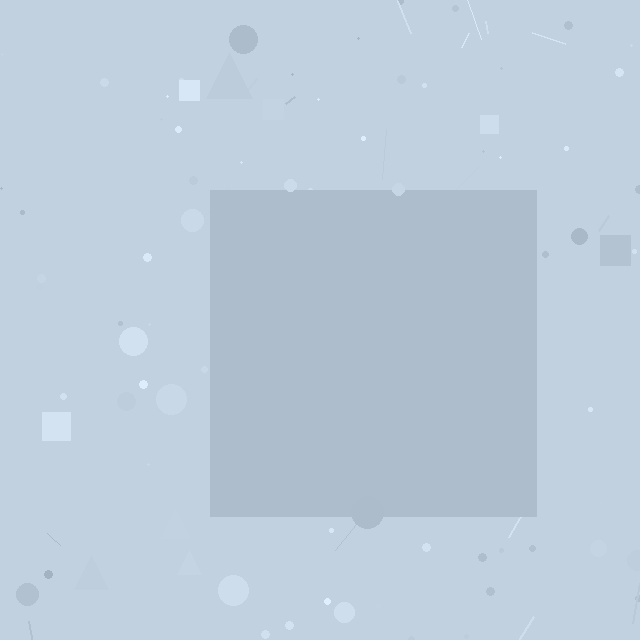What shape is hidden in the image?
A square is hidden in the image.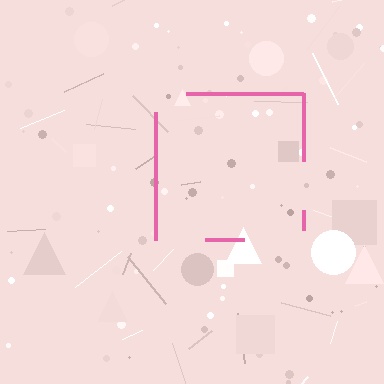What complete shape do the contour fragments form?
The contour fragments form a square.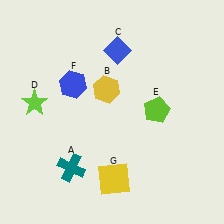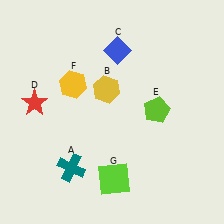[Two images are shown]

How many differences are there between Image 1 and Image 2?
There are 3 differences between the two images.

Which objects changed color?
D changed from lime to red. F changed from blue to yellow. G changed from yellow to lime.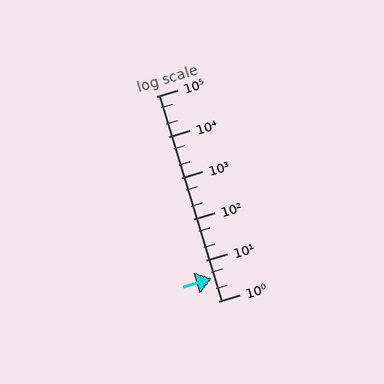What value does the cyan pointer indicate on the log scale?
The pointer indicates approximately 3.5.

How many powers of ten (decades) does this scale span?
The scale spans 5 decades, from 1 to 100000.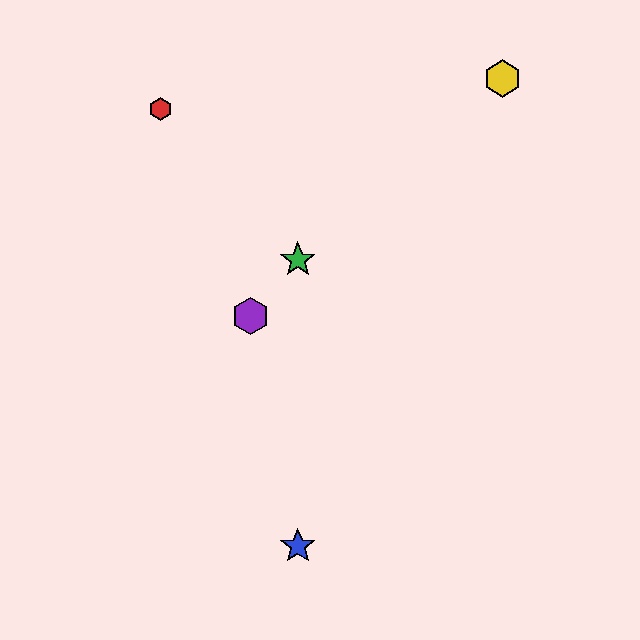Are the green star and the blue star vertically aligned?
Yes, both are at x≈298.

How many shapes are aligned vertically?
2 shapes (the blue star, the green star) are aligned vertically.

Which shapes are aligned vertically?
The blue star, the green star are aligned vertically.